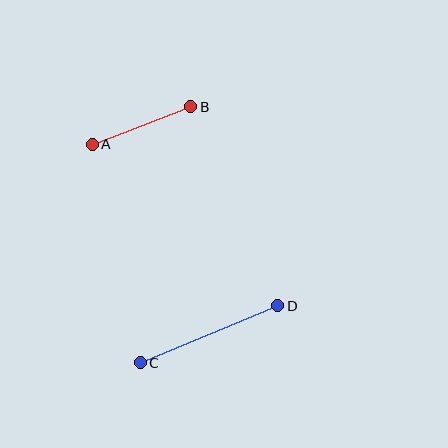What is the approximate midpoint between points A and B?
The midpoint is at approximately (141, 126) pixels.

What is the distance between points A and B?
The distance is approximately 106 pixels.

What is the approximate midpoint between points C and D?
The midpoint is at approximately (209, 334) pixels.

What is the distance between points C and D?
The distance is approximately 149 pixels.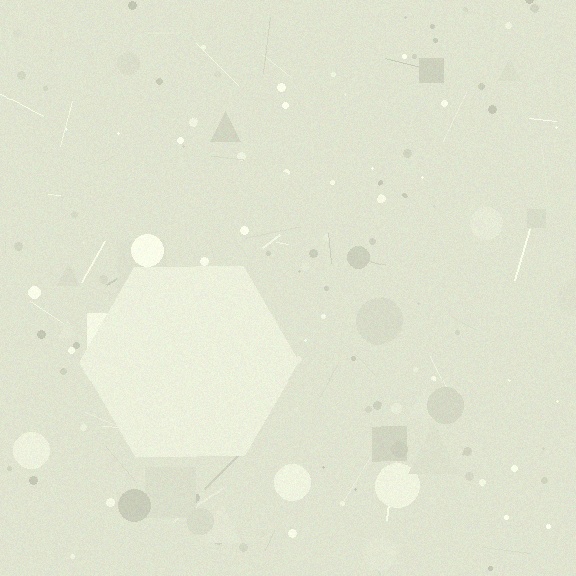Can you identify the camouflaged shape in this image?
The camouflaged shape is a hexagon.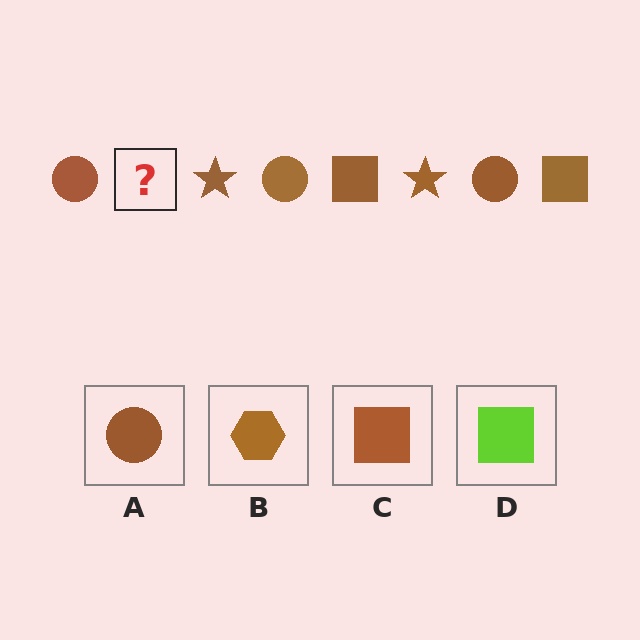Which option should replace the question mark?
Option C.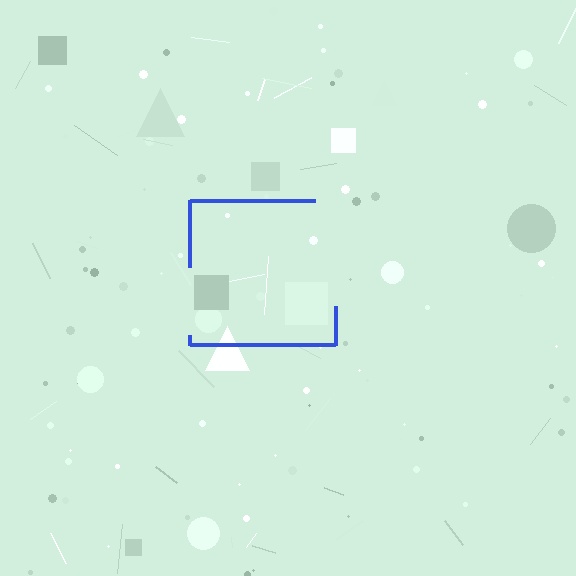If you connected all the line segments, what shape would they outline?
They would outline a square.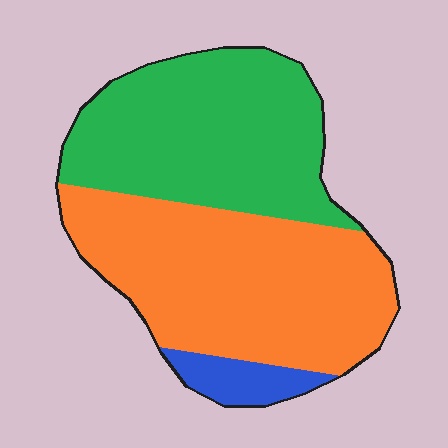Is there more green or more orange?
Orange.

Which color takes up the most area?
Orange, at roughly 50%.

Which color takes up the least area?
Blue, at roughly 5%.